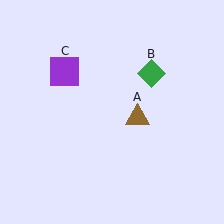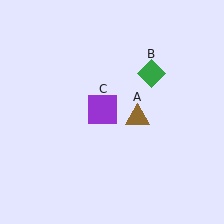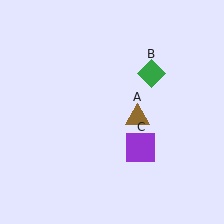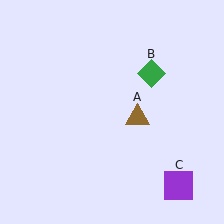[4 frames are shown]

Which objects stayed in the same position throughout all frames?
Brown triangle (object A) and green diamond (object B) remained stationary.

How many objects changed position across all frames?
1 object changed position: purple square (object C).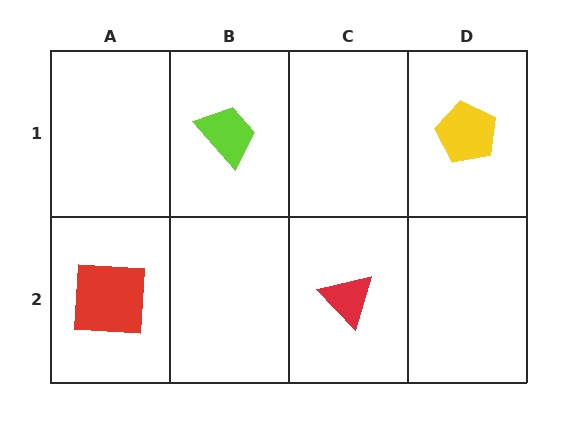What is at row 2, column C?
A red triangle.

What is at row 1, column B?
A lime trapezoid.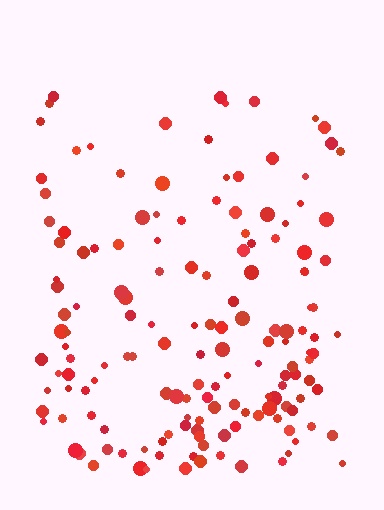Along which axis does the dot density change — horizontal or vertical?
Vertical.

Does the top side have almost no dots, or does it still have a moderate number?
Still a moderate number, just noticeably fewer than the bottom.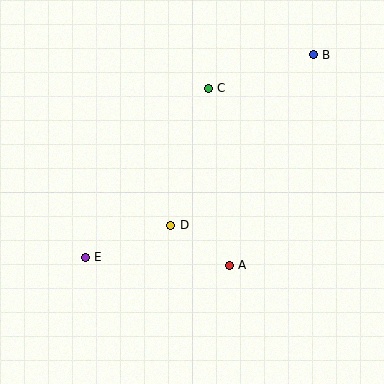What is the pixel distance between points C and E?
The distance between C and E is 209 pixels.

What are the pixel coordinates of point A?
Point A is at (229, 265).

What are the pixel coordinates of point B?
Point B is at (313, 55).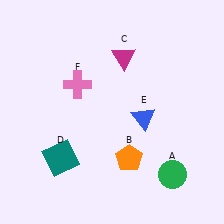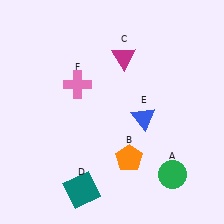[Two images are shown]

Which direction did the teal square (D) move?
The teal square (D) moved down.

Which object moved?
The teal square (D) moved down.